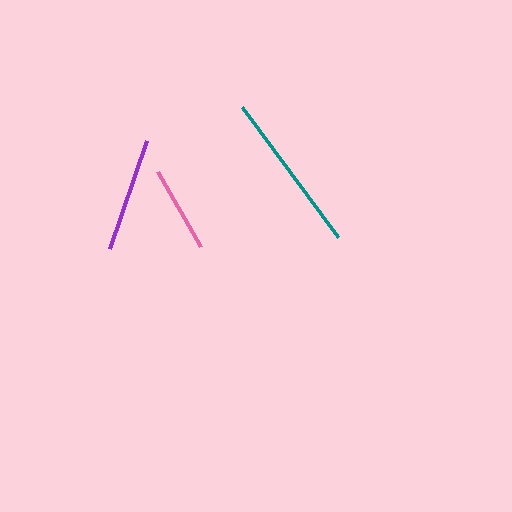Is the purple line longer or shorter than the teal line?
The teal line is longer than the purple line.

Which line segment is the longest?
The teal line is the longest at approximately 162 pixels.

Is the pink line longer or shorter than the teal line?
The teal line is longer than the pink line.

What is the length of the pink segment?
The pink segment is approximately 86 pixels long.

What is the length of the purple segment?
The purple segment is approximately 114 pixels long.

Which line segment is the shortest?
The pink line is the shortest at approximately 86 pixels.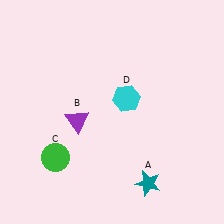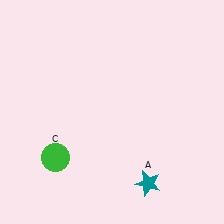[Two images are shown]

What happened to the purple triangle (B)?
The purple triangle (B) was removed in Image 2. It was in the bottom-left area of Image 1.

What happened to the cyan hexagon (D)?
The cyan hexagon (D) was removed in Image 2. It was in the top-right area of Image 1.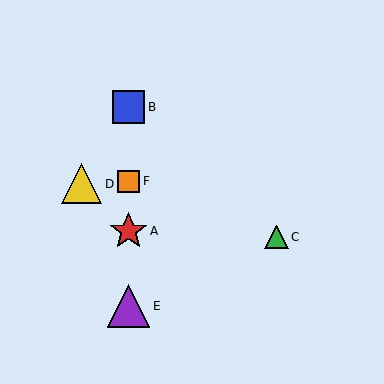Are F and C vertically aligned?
No, F is at x≈128 and C is at x≈277.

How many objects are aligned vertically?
4 objects (A, B, E, F) are aligned vertically.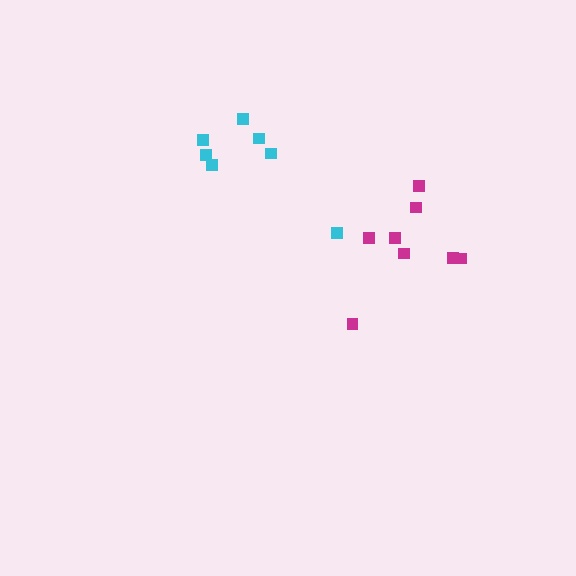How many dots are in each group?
Group 1: 7 dots, Group 2: 8 dots (15 total).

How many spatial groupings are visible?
There are 2 spatial groupings.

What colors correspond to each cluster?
The clusters are colored: cyan, magenta.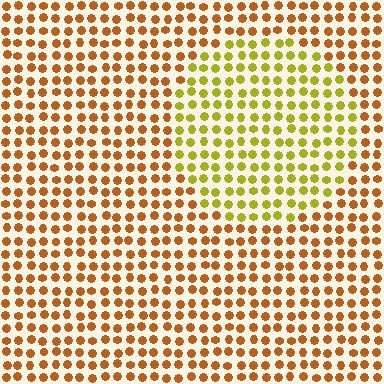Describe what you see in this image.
The image is filled with small brown elements in a uniform arrangement. A circle-shaped region is visible where the elements are tinted to a slightly different hue, forming a subtle color boundary.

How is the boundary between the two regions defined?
The boundary is defined purely by a slight shift in hue (about 40 degrees). Spacing, size, and orientation are identical on both sides.